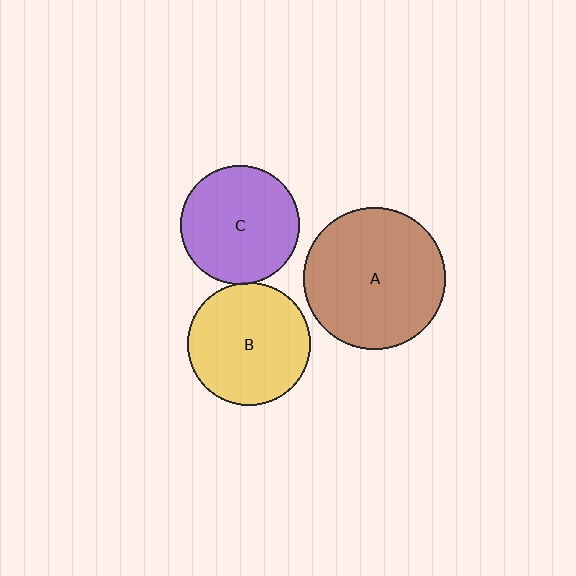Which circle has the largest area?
Circle A (brown).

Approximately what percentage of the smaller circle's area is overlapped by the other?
Approximately 5%.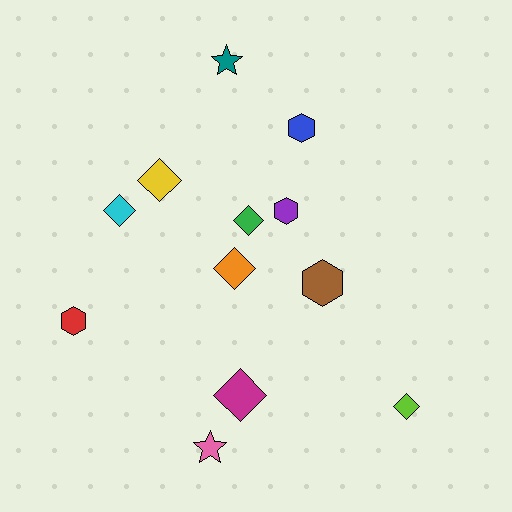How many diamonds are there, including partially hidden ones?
There are 6 diamonds.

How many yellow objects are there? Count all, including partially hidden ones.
There is 1 yellow object.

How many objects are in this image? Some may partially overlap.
There are 12 objects.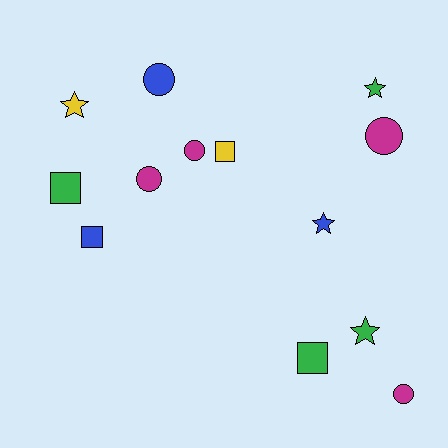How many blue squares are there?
There is 1 blue square.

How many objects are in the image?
There are 13 objects.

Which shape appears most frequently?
Circle, with 5 objects.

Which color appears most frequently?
Magenta, with 4 objects.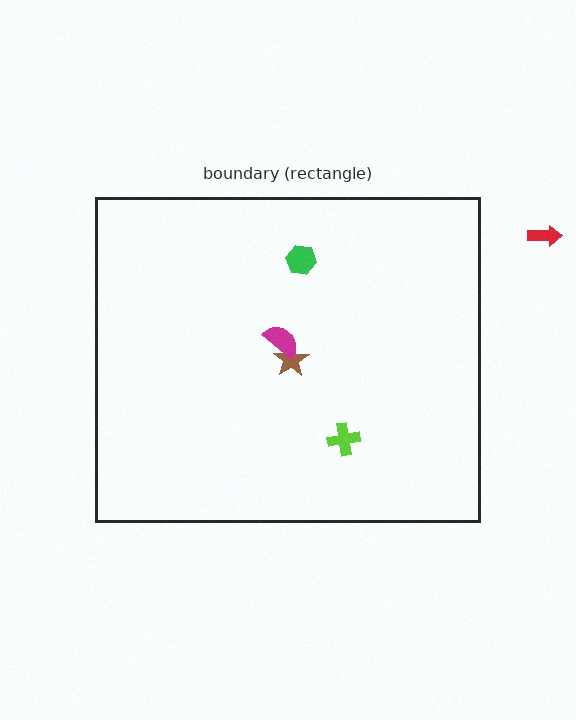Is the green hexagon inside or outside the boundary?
Inside.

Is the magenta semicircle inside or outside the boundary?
Inside.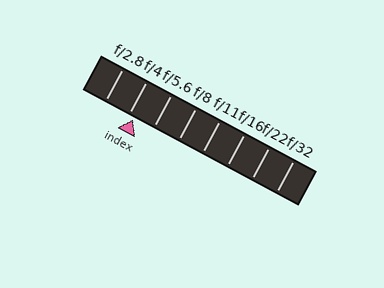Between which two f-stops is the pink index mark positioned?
The index mark is between f/4 and f/5.6.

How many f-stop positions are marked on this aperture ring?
There are 8 f-stop positions marked.